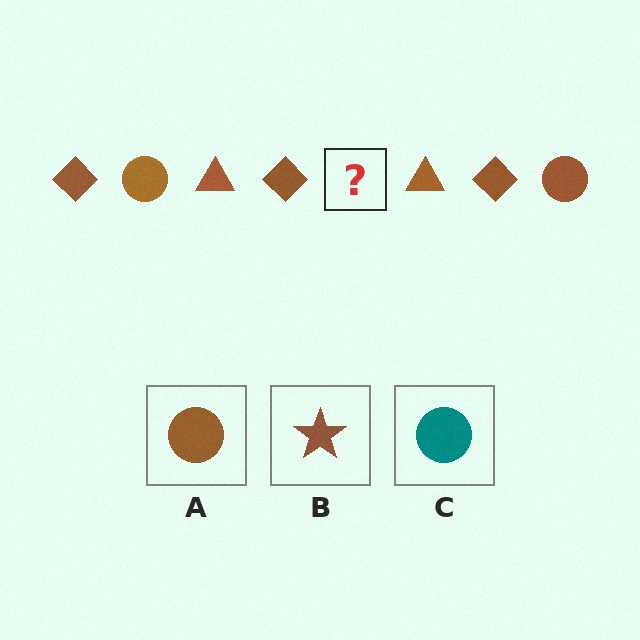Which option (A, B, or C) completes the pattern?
A.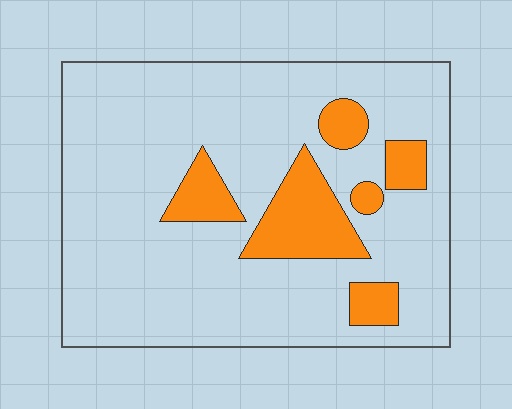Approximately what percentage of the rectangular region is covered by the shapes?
Approximately 15%.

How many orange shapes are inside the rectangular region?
6.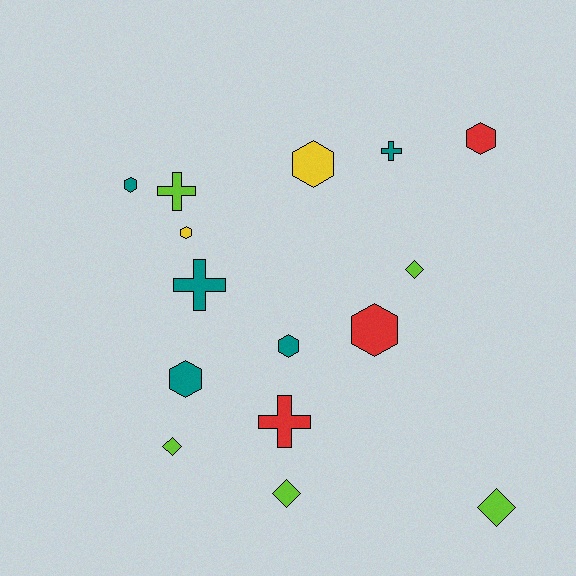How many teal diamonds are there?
There are no teal diamonds.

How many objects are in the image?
There are 15 objects.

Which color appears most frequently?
Lime, with 5 objects.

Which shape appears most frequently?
Hexagon, with 7 objects.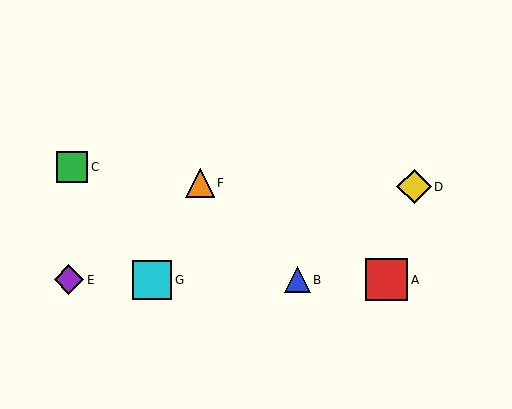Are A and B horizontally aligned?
Yes, both are at y≈280.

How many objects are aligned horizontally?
4 objects (A, B, E, G) are aligned horizontally.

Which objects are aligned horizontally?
Objects A, B, E, G are aligned horizontally.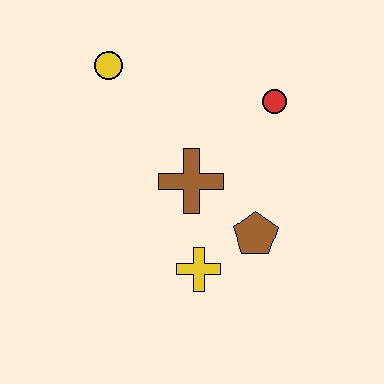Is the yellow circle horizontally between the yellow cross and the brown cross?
No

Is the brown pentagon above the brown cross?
No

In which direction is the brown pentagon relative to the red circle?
The brown pentagon is below the red circle.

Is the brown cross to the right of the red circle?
No